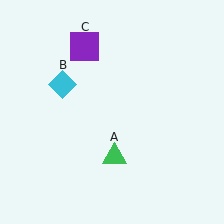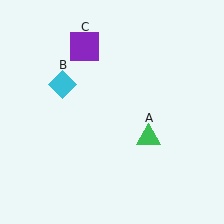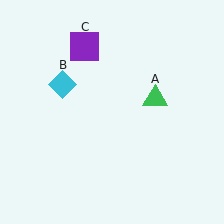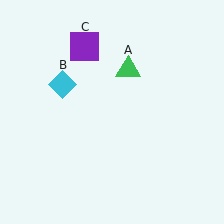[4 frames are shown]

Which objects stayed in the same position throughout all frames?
Cyan diamond (object B) and purple square (object C) remained stationary.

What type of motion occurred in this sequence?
The green triangle (object A) rotated counterclockwise around the center of the scene.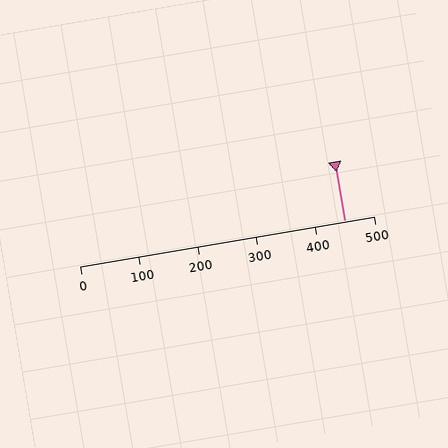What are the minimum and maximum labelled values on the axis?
The axis runs from 0 to 500.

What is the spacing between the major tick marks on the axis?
The major ticks are spaced 100 apart.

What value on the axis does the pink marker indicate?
The marker indicates approximately 450.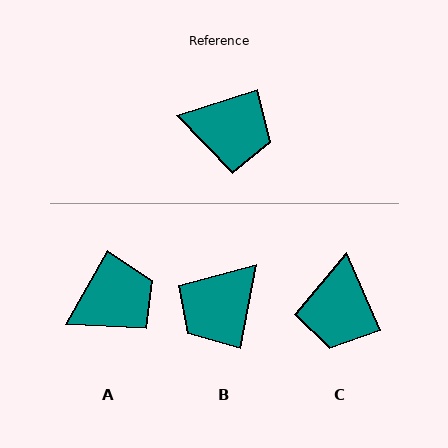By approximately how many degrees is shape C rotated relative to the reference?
Approximately 84 degrees clockwise.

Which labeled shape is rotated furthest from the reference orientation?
B, about 119 degrees away.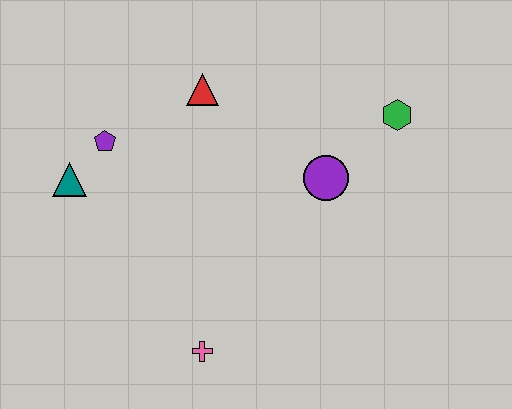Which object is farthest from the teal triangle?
The green hexagon is farthest from the teal triangle.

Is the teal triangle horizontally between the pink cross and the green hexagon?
No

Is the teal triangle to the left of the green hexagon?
Yes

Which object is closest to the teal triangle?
The purple pentagon is closest to the teal triangle.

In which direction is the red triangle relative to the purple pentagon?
The red triangle is to the right of the purple pentagon.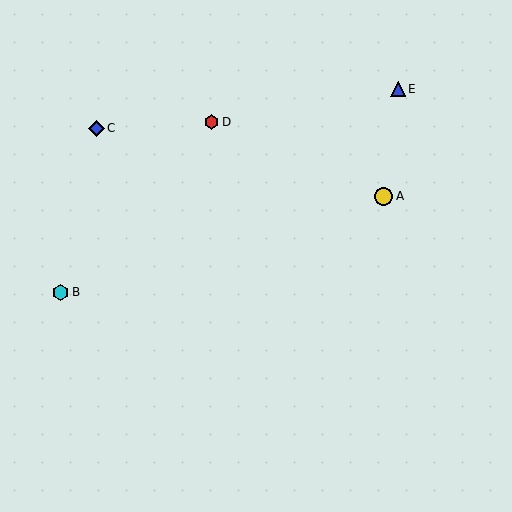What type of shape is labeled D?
Shape D is a red hexagon.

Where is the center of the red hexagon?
The center of the red hexagon is at (211, 122).